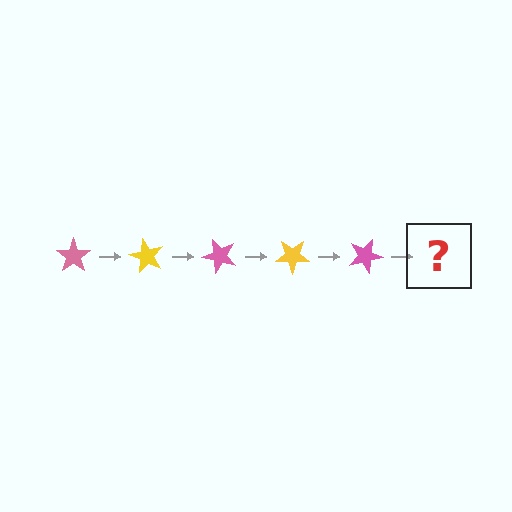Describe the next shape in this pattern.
It should be a yellow star, rotated 300 degrees from the start.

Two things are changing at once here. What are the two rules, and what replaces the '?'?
The two rules are that it rotates 60 degrees each step and the color cycles through pink and yellow. The '?' should be a yellow star, rotated 300 degrees from the start.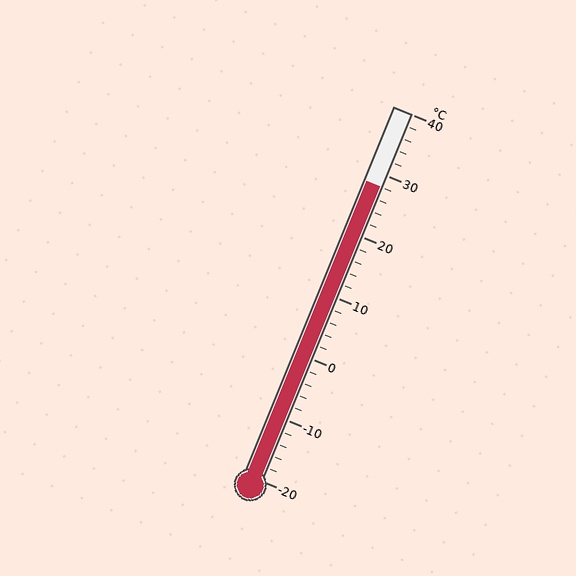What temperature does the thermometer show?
The thermometer shows approximately 28°C.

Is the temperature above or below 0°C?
The temperature is above 0°C.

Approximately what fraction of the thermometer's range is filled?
The thermometer is filled to approximately 80% of its range.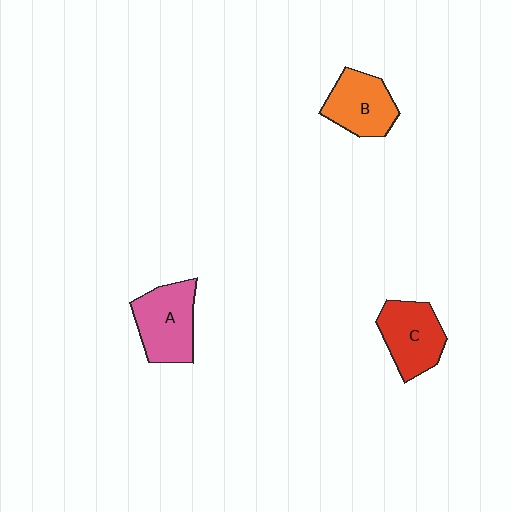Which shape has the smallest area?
Shape B (orange).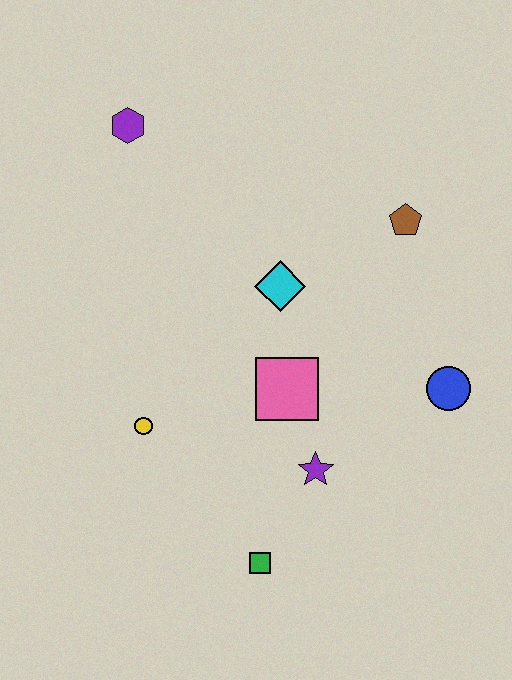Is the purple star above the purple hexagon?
No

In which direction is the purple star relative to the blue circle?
The purple star is to the left of the blue circle.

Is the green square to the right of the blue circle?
No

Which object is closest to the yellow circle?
The pink square is closest to the yellow circle.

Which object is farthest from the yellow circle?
The brown pentagon is farthest from the yellow circle.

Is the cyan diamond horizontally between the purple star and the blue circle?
No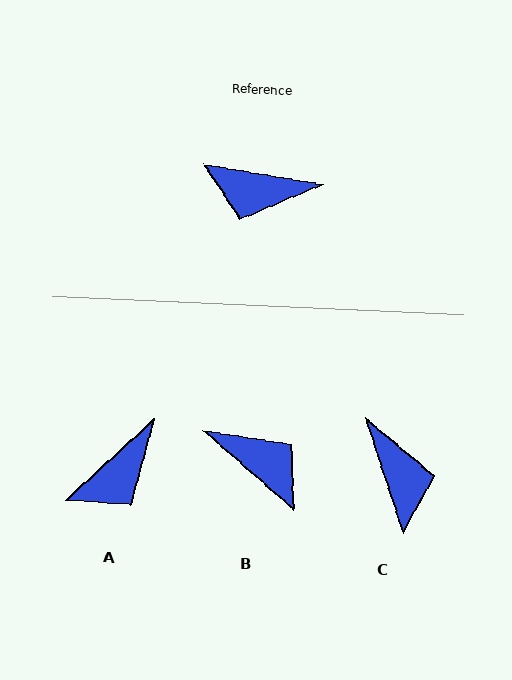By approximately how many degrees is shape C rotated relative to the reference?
Approximately 117 degrees counter-clockwise.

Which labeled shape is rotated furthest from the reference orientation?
B, about 148 degrees away.